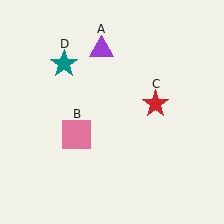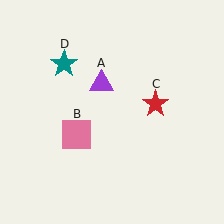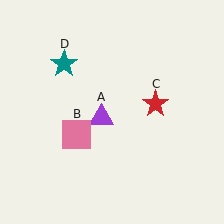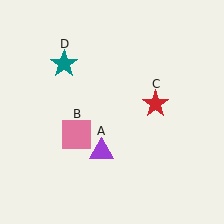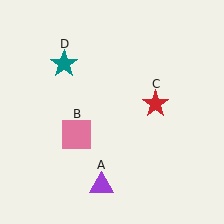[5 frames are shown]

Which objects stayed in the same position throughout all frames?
Pink square (object B) and red star (object C) and teal star (object D) remained stationary.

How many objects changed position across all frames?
1 object changed position: purple triangle (object A).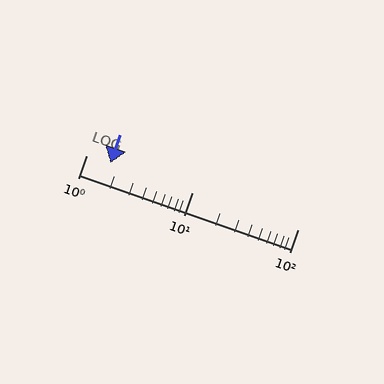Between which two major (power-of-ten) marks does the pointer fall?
The pointer is between 1 and 10.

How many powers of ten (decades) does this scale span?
The scale spans 2 decades, from 1 to 100.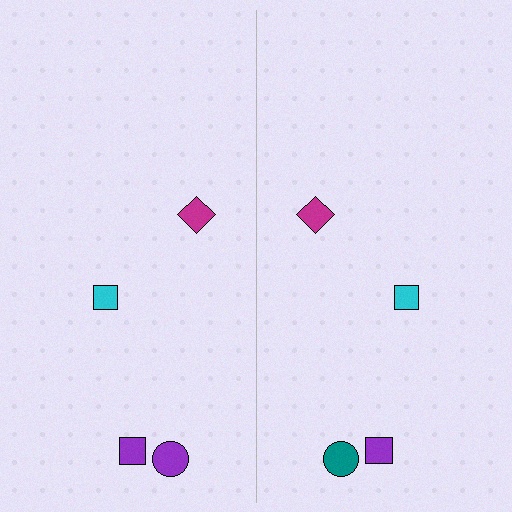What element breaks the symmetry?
The teal circle on the right side breaks the symmetry — its mirror counterpart is purple.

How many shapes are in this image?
There are 8 shapes in this image.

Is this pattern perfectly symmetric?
No, the pattern is not perfectly symmetric. The teal circle on the right side breaks the symmetry — its mirror counterpart is purple.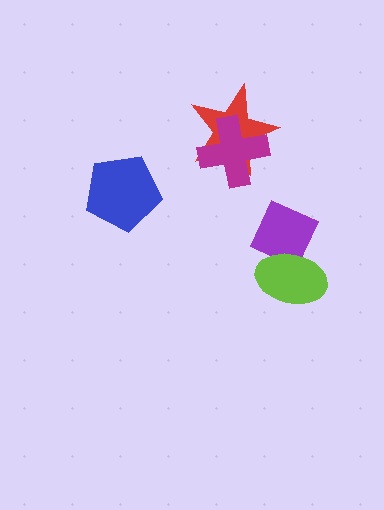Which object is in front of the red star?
The magenta cross is in front of the red star.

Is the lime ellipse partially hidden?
No, no other shape covers it.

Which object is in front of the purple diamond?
The lime ellipse is in front of the purple diamond.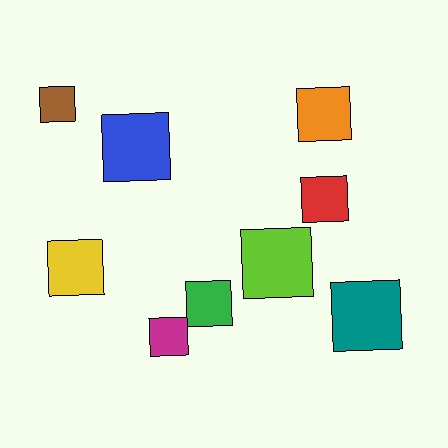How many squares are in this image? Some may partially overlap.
There are 9 squares.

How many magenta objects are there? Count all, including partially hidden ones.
There is 1 magenta object.